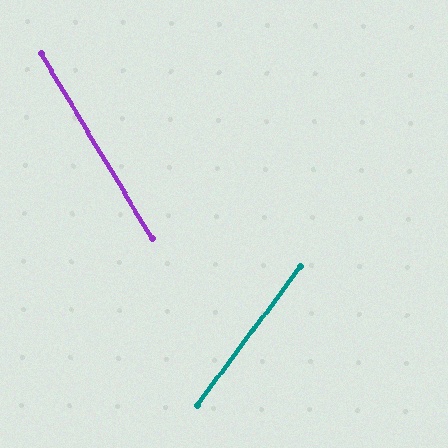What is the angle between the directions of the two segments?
Approximately 68 degrees.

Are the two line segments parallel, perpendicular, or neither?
Neither parallel nor perpendicular — they differ by about 68°.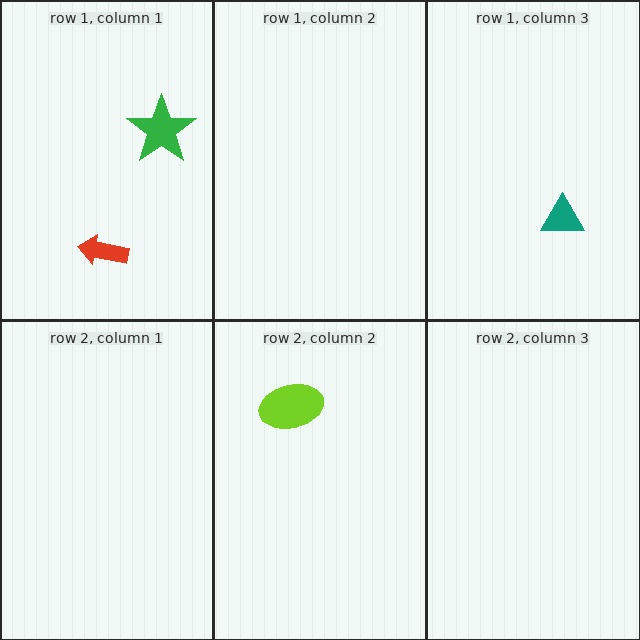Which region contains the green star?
The row 1, column 1 region.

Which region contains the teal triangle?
The row 1, column 3 region.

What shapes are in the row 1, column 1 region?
The green star, the red arrow.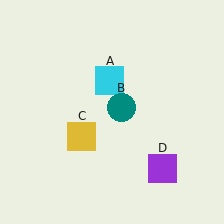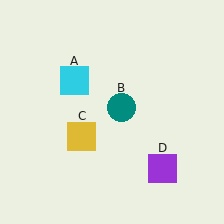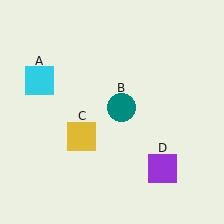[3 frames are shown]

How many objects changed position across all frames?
1 object changed position: cyan square (object A).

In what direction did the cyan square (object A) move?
The cyan square (object A) moved left.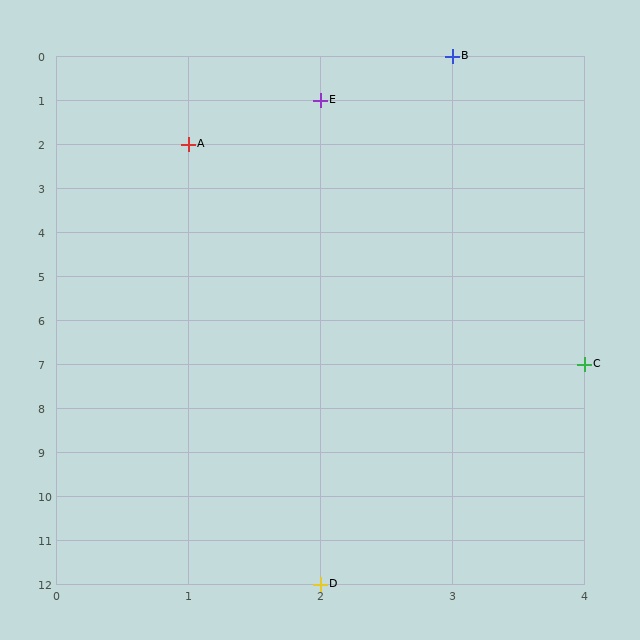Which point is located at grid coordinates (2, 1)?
Point E is at (2, 1).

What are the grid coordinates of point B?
Point B is at grid coordinates (3, 0).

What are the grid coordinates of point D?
Point D is at grid coordinates (2, 12).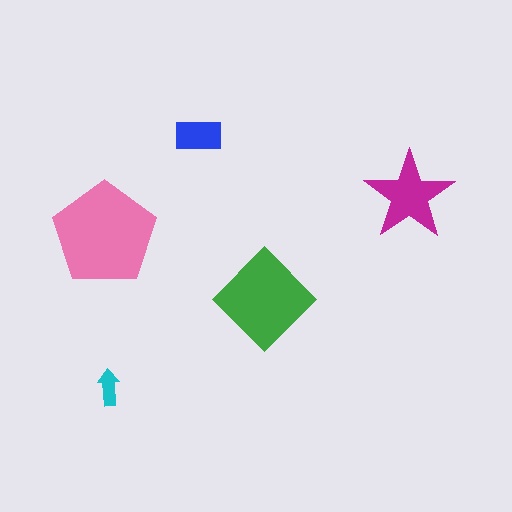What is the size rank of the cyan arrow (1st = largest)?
5th.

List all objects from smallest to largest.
The cyan arrow, the blue rectangle, the magenta star, the green diamond, the pink pentagon.